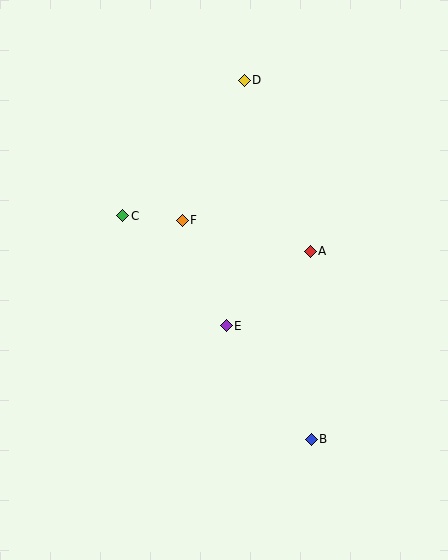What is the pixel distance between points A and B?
The distance between A and B is 188 pixels.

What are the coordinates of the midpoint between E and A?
The midpoint between E and A is at (268, 288).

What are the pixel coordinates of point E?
Point E is at (226, 326).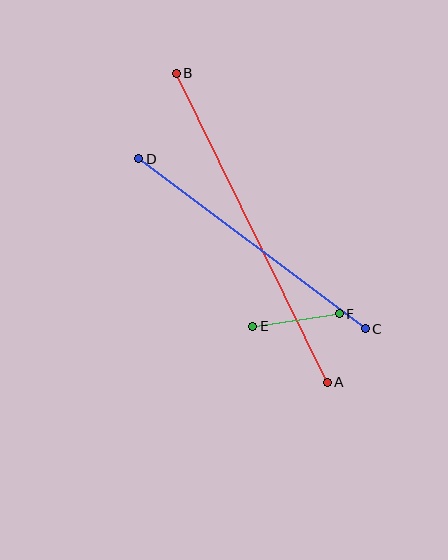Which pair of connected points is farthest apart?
Points A and B are farthest apart.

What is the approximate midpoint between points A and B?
The midpoint is at approximately (252, 228) pixels.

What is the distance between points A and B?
The distance is approximately 344 pixels.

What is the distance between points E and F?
The distance is approximately 87 pixels.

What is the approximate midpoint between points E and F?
The midpoint is at approximately (296, 320) pixels.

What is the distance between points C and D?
The distance is approximately 283 pixels.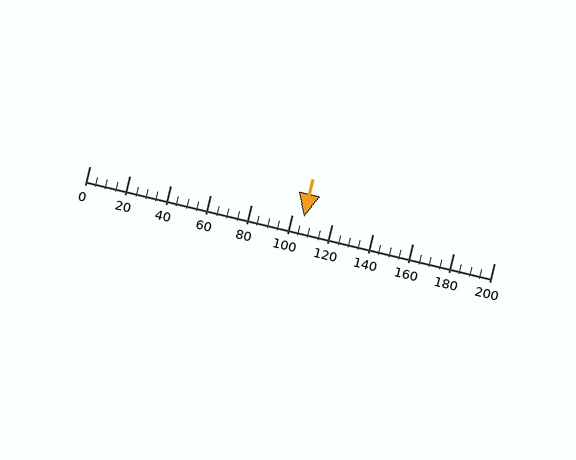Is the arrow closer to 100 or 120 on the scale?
The arrow is closer to 100.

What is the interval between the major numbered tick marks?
The major tick marks are spaced 20 units apart.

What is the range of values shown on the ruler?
The ruler shows values from 0 to 200.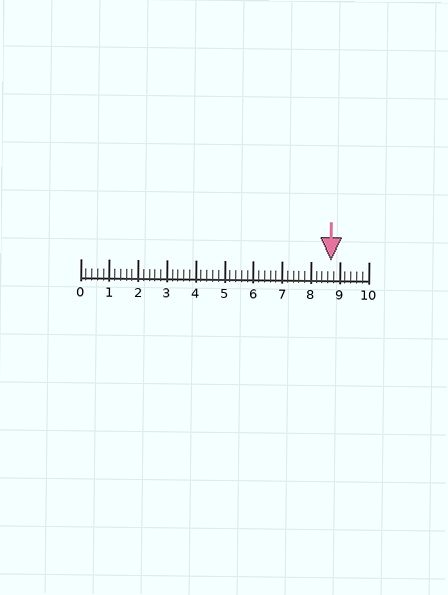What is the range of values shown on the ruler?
The ruler shows values from 0 to 10.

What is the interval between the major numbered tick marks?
The major tick marks are spaced 1 units apart.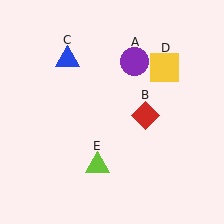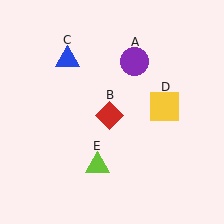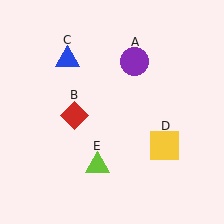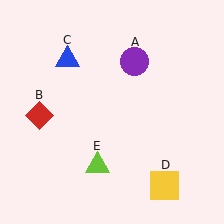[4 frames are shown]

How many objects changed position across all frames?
2 objects changed position: red diamond (object B), yellow square (object D).